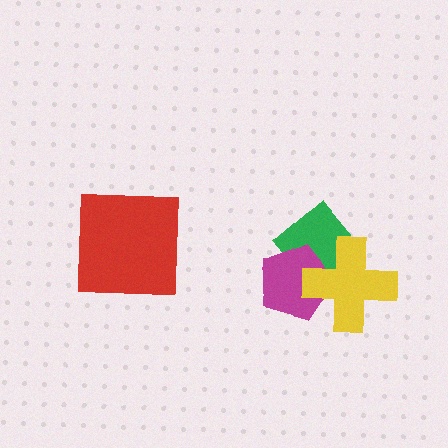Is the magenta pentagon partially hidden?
Yes, it is partially covered by another shape.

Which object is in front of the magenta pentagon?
The yellow cross is in front of the magenta pentagon.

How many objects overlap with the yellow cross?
2 objects overlap with the yellow cross.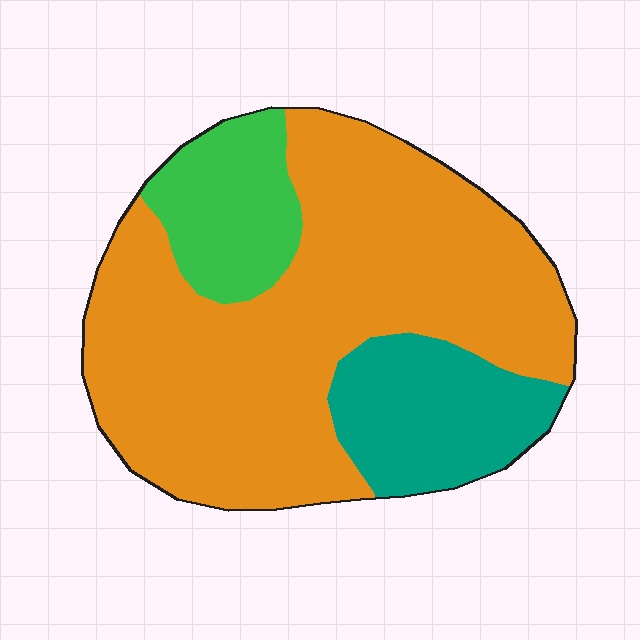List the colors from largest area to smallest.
From largest to smallest: orange, teal, green.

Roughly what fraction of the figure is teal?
Teal takes up about one sixth (1/6) of the figure.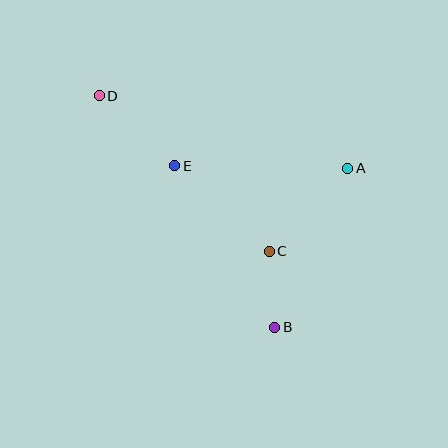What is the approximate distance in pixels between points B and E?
The distance between B and E is approximately 190 pixels.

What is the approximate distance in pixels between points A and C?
The distance between A and C is approximately 114 pixels.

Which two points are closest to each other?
Points B and C are closest to each other.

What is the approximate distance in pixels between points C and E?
The distance between C and E is approximately 128 pixels.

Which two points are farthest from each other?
Points B and D are farthest from each other.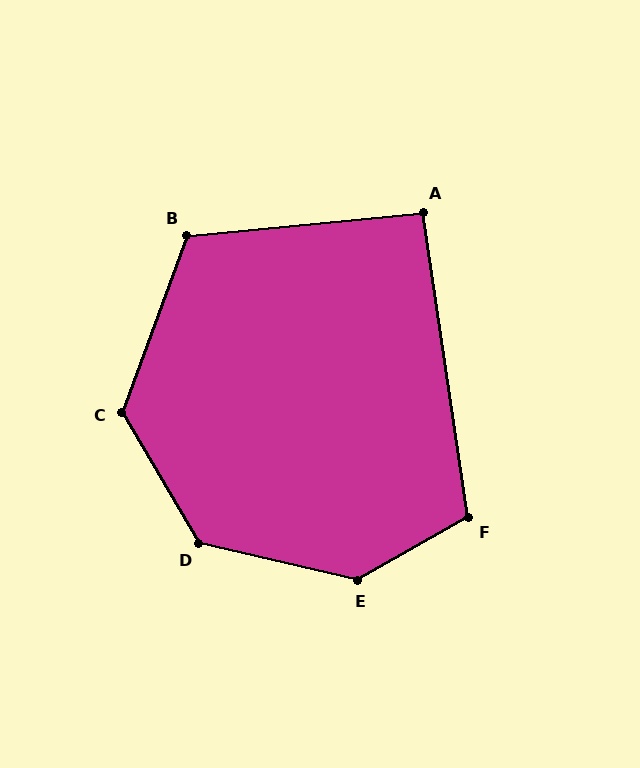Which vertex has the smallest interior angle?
A, at approximately 93 degrees.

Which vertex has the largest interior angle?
E, at approximately 137 degrees.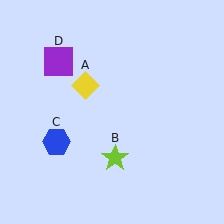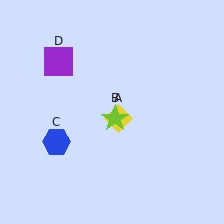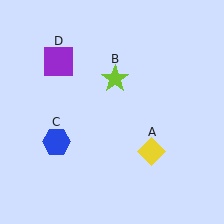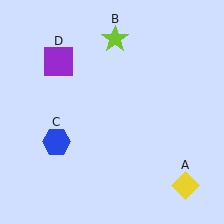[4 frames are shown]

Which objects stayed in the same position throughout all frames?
Blue hexagon (object C) and purple square (object D) remained stationary.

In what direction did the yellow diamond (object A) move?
The yellow diamond (object A) moved down and to the right.